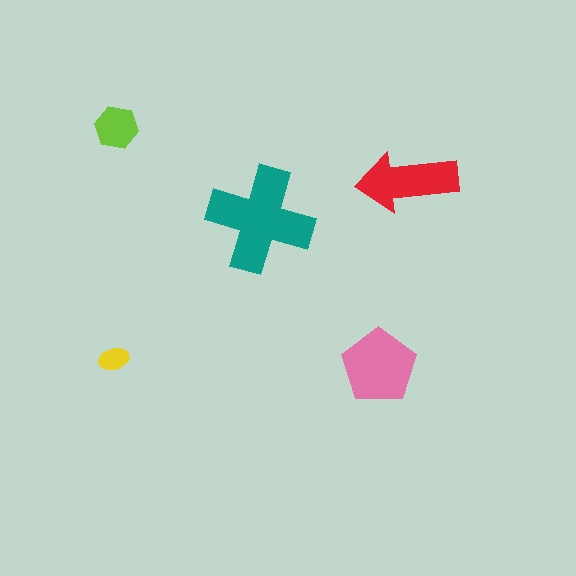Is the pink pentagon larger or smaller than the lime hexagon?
Larger.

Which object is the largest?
The teal cross.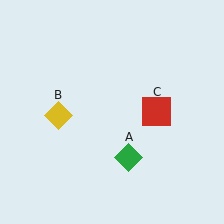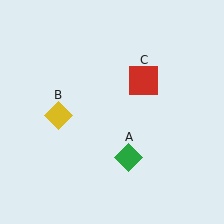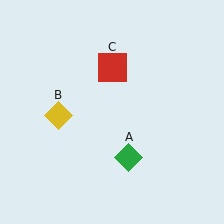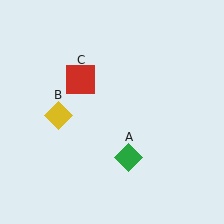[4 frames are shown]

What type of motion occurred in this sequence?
The red square (object C) rotated counterclockwise around the center of the scene.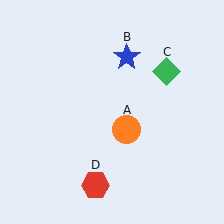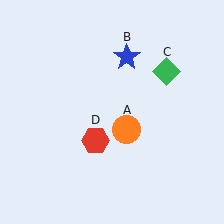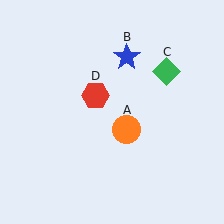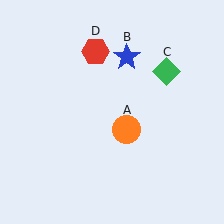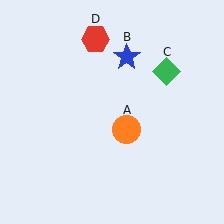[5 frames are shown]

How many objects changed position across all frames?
1 object changed position: red hexagon (object D).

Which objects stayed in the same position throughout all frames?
Orange circle (object A) and blue star (object B) and green diamond (object C) remained stationary.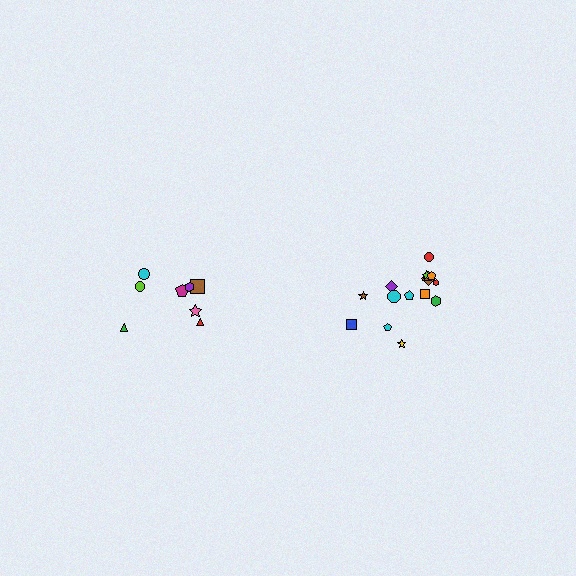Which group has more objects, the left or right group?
The right group.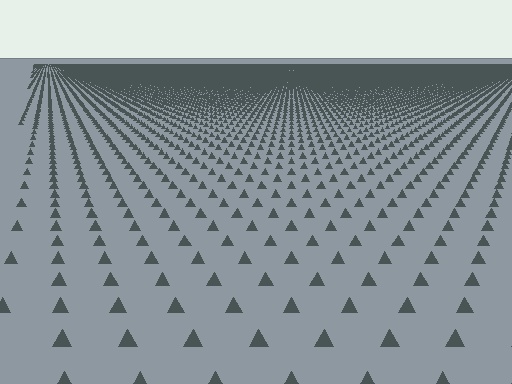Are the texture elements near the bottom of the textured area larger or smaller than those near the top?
Larger. Near the bottom, elements are closer to the viewer and appear at a bigger on-screen size.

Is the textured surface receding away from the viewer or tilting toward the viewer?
The surface is receding away from the viewer. Texture elements get smaller and denser toward the top.